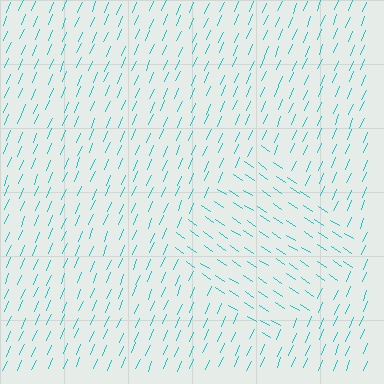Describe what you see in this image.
The image is filled with small cyan line segments. A diamond region in the image has lines oriented differently from the surrounding lines, creating a visible texture boundary.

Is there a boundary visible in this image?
Yes, there is a texture boundary formed by a change in line orientation.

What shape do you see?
I see a diamond.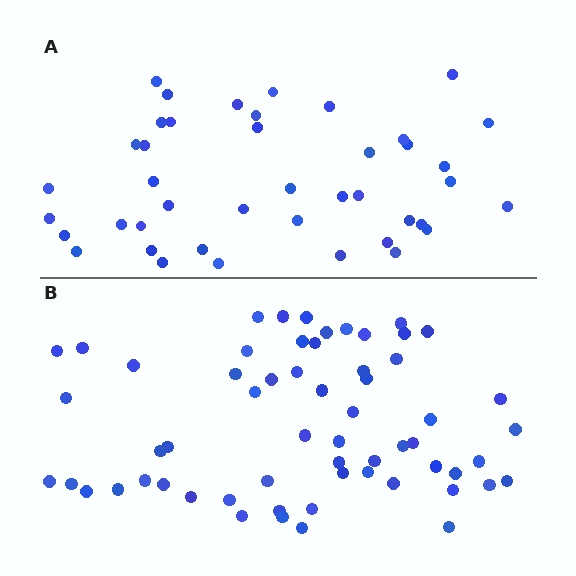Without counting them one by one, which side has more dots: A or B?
Region B (the bottom region) has more dots.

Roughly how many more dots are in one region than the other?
Region B has approximately 20 more dots than region A.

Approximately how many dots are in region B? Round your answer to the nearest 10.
About 60 dots.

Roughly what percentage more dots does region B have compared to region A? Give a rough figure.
About 45% more.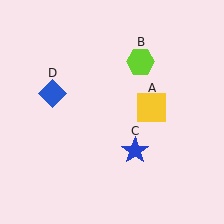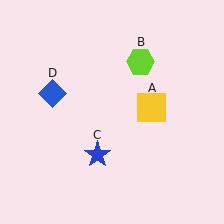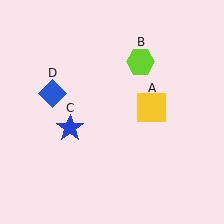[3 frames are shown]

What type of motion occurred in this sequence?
The blue star (object C) rotated clockwise around the center of the scene.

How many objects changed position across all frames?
1 object changed position: blue star (object C).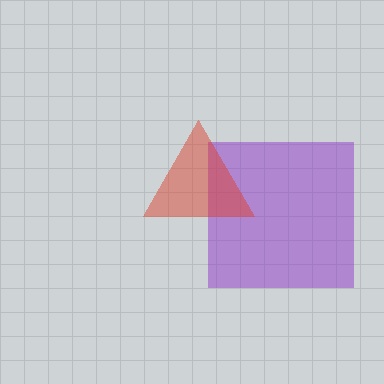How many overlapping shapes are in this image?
There are 2 overlapping shapes in the image.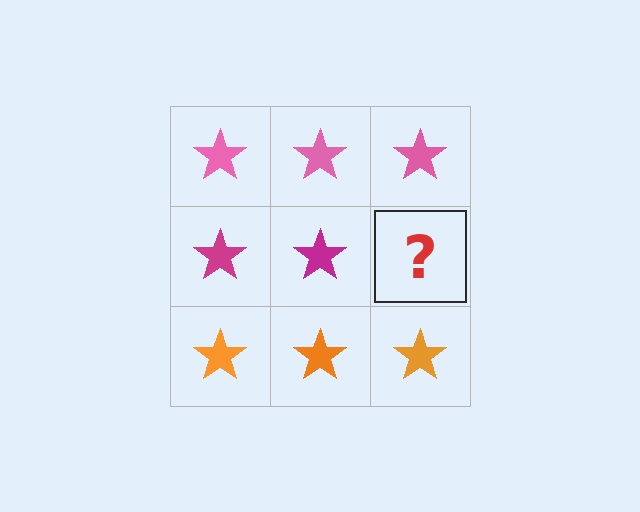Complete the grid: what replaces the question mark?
The question mark should be replaced with a magenta star.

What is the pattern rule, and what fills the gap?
The rule is that each row has a consistent color. The gap should be filled with a magenta star.